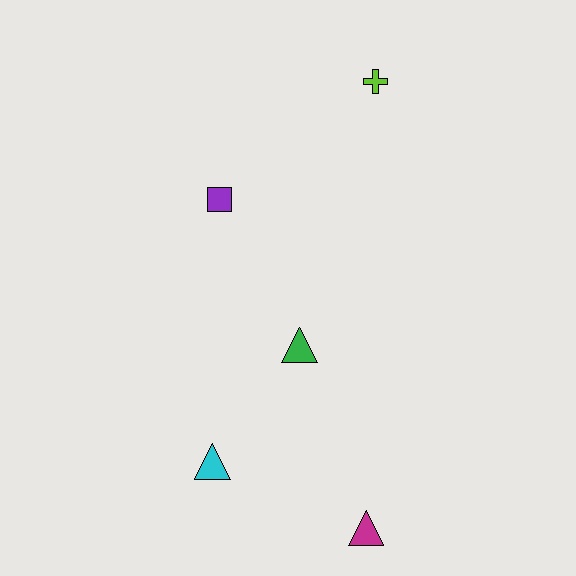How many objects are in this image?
There are 5 objects.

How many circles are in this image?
There are no circles.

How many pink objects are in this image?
There are no pink objects.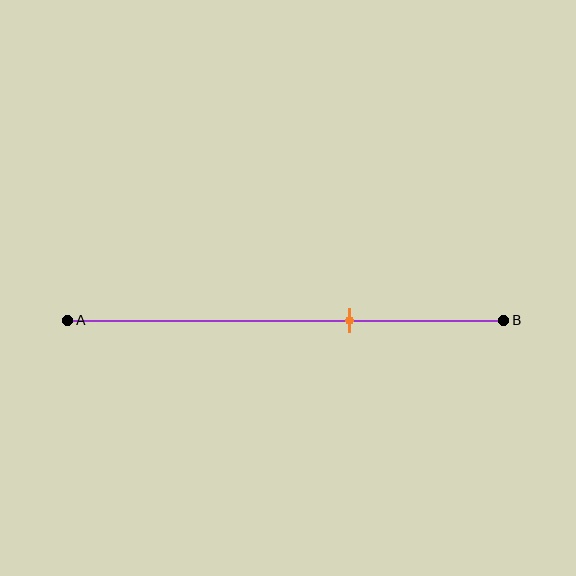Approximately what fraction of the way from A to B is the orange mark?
The orange mark is approximately 65% of the way from A to B.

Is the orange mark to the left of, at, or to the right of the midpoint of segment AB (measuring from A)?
The orange mark is to the right of the midpoint of segment AB.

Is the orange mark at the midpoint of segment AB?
No, the mark is at about 65% from A, not at the 50% midpoint.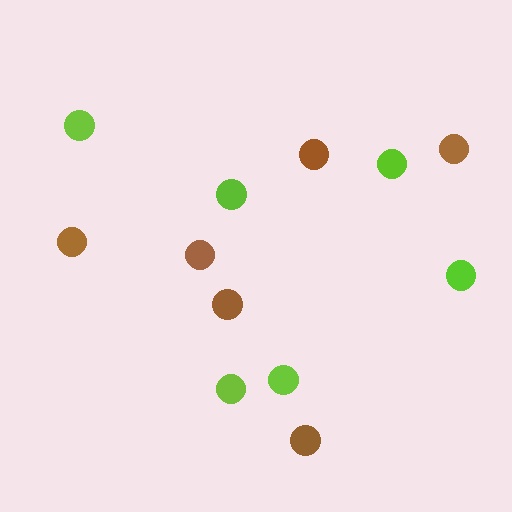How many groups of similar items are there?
There are 2 groups: one group of brown circles (6) and one group of lime circles (6).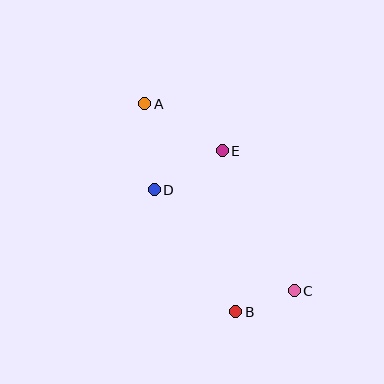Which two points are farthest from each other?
Points A and C are farthest from each other.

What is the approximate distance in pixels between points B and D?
The distance between B and D is approximately 147 pixels.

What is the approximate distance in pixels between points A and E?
The distance between A and E is approximately 90 pixels.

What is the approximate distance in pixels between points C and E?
The distance between C and E is approximately 158 pixels.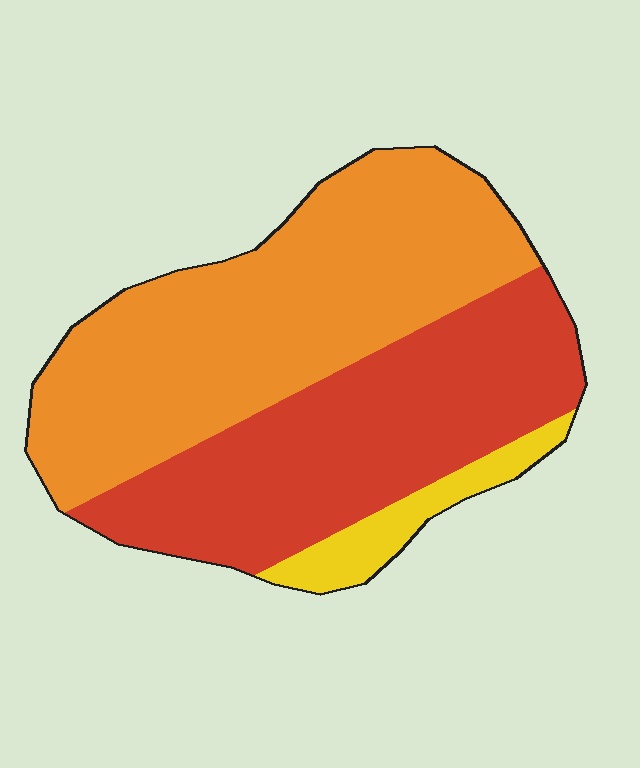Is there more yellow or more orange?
Orange.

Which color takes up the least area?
Yellow, at roughly 10%.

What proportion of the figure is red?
Red covers about 40% of the figure.